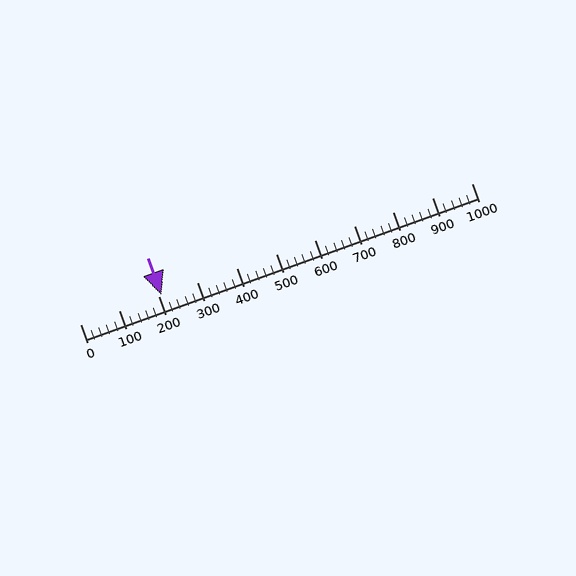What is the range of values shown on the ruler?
The ruler shows values from 0 to 1000.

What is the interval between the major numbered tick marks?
The major tick marks are spaced 100 units apart.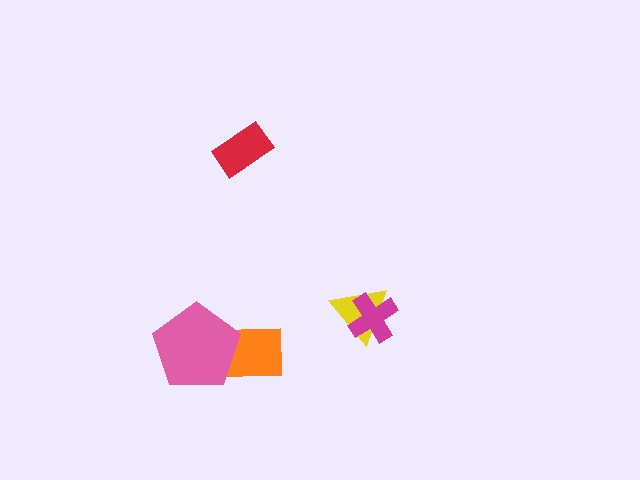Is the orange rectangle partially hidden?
Yes, it is partially covered by another shape.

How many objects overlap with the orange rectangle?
1 object overlaps with the orange rectangle.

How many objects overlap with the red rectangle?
0 objects overlap with the red rectangle.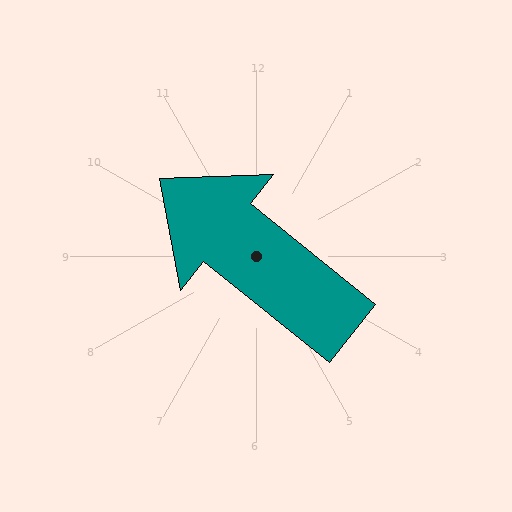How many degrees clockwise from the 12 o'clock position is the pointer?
Approximately 309 degrees.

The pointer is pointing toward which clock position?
Roughly 10 o'clock.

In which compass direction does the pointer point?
Northwest.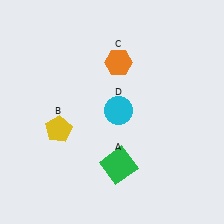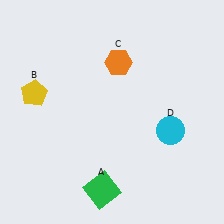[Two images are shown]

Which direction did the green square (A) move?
The green square (A) moved down.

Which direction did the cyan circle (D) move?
The cyan circle (D) moved right.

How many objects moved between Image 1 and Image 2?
3 objects moved between the two images.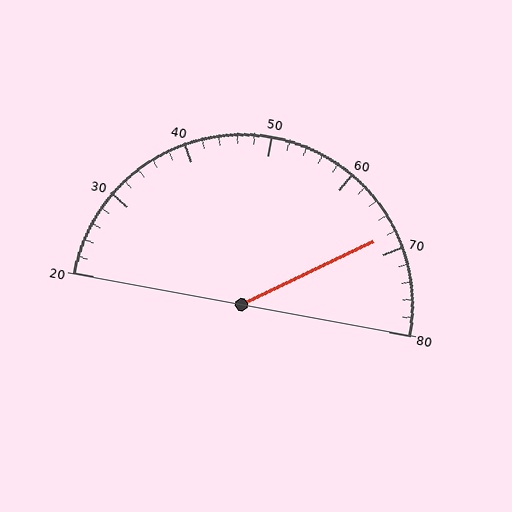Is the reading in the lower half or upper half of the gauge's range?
The reading is in the upper half of the range (20 to 80).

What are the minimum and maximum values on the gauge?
The gauge ranges from 20 to 80.